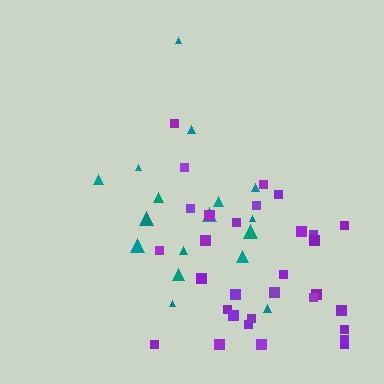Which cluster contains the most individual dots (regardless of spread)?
Purple (35).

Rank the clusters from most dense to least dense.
purple, teal.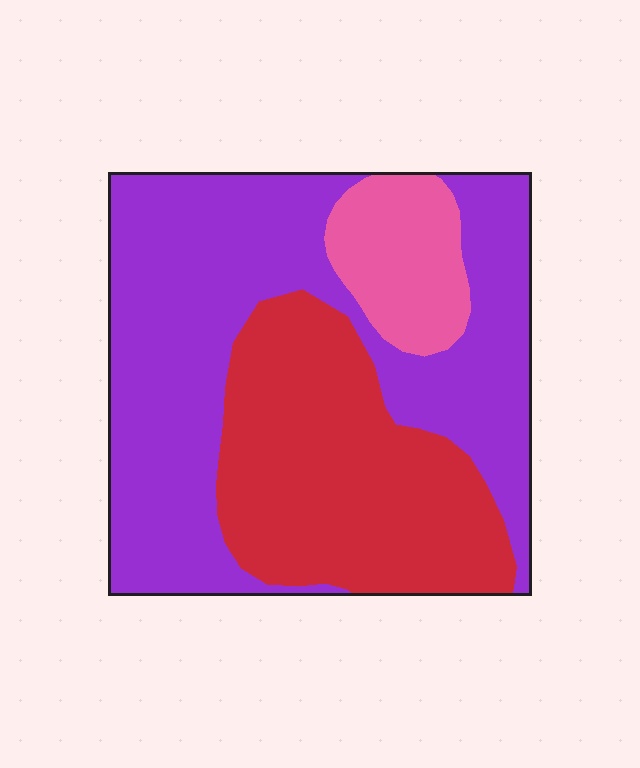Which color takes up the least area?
Pink, at roughly 10%.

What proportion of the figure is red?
Red takes up between a quarter and a half of the figure.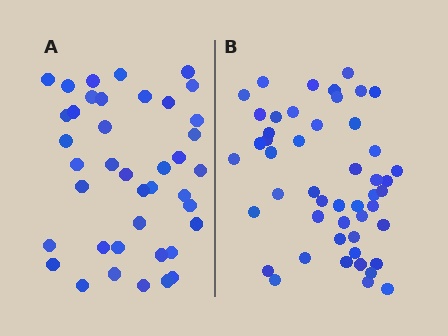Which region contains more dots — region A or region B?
Region B (the right region) has more dots.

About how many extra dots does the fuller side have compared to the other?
Region B has roughly 8 or so more dots than region A.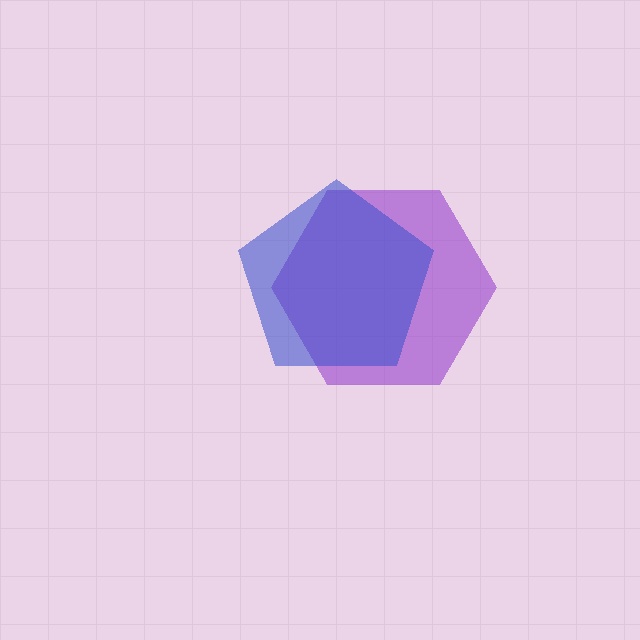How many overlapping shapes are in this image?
There are 2 overlapping shapes in the image.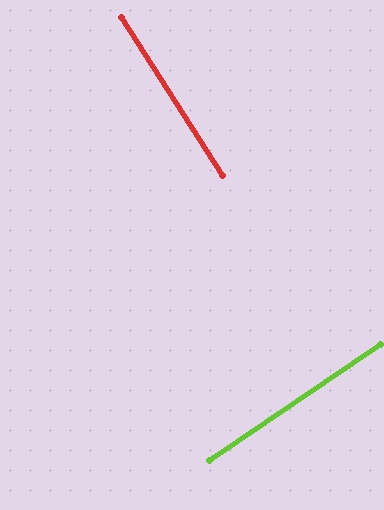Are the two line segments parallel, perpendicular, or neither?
Perpendicular — they meet at approximately 88°.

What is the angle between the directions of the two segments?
Approximately 88 degrees.